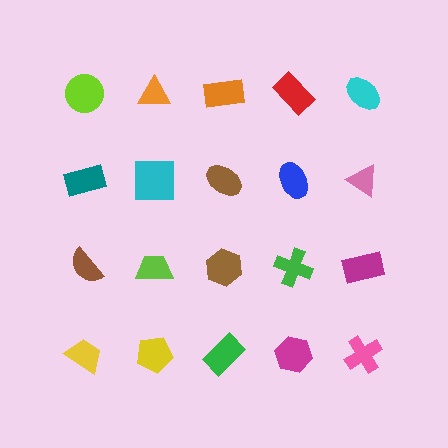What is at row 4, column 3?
A green rectangle.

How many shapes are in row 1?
5 shapes.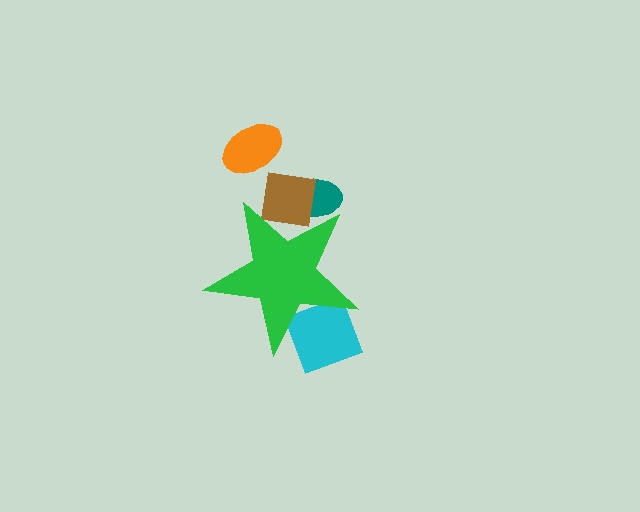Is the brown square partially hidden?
Yes, the brown square is partially hidden behind the green star.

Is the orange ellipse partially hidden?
No, the orange ellipse is fully visible.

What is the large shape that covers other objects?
A green star.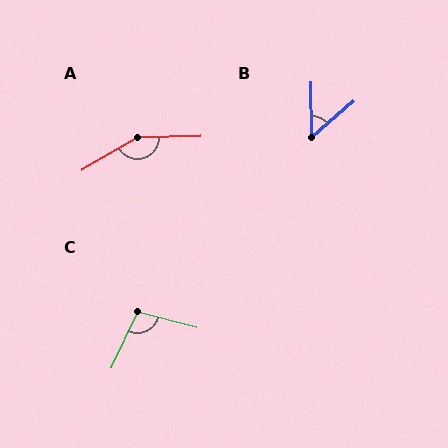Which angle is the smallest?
B, at approximately 50 degrees.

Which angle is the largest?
A, at approximately 151 degrees.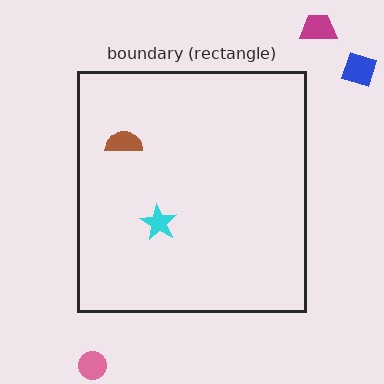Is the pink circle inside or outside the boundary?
Outside.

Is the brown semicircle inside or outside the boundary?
Inside.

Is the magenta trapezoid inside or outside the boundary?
Outside.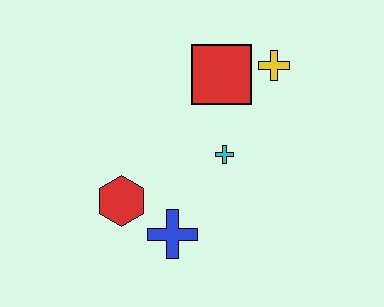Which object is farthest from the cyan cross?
The red hexagon is farthest from the cyan cross.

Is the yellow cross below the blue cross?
No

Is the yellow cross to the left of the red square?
No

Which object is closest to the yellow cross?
The red square is closest to the yellow cross.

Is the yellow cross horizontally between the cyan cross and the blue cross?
No